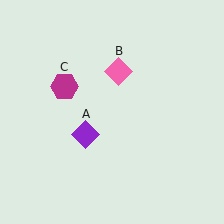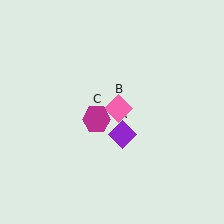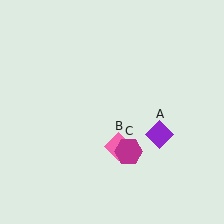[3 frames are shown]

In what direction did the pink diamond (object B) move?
The pink diamond (object B) moved down.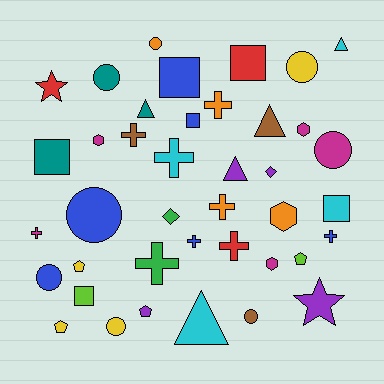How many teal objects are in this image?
There are 3 teal objects.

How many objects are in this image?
There are 40 objects.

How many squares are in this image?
There are 6 squares.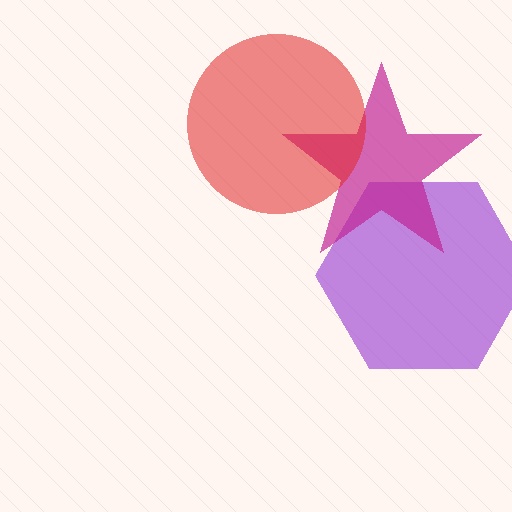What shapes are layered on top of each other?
The layered shapes are: a purple hexagon, a magenta star, a red circle.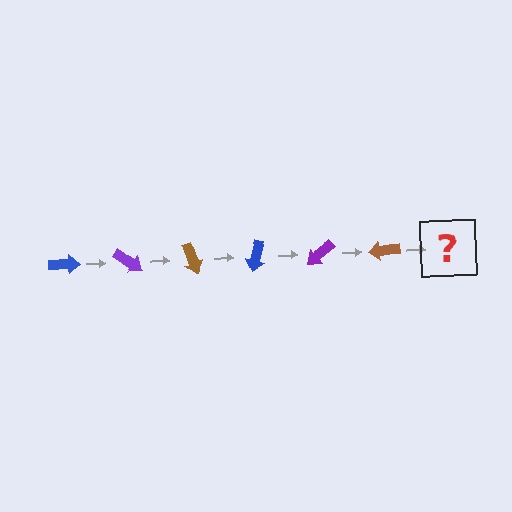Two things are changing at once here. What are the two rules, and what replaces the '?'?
The two rules are that it rotates 35 degrees each step and the color cycles through blue, purple, and brown. The '?' should be a blue arrow, rotated 210 degrees from the start.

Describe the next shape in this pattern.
It should be a blue arrow, rotated 210 degrees from the start.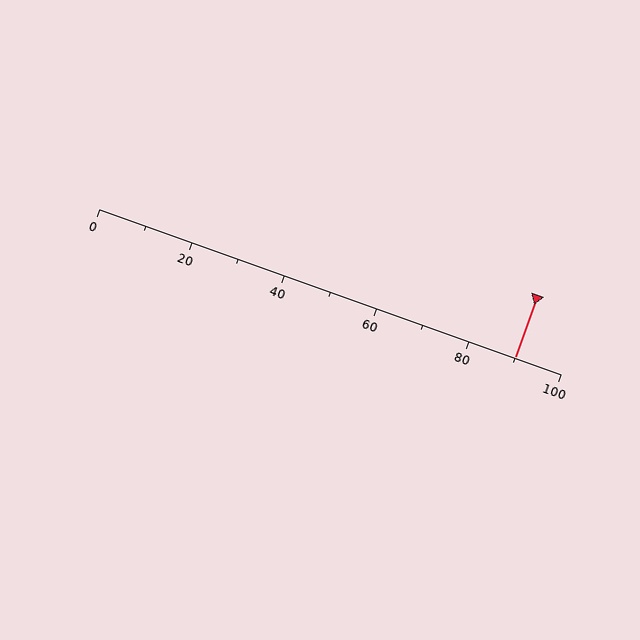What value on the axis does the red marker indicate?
The marker indicates approximately 90.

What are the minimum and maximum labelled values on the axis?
The axis runs from 0 to 100.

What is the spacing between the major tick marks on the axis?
The major ticks are spaced 20 apart.